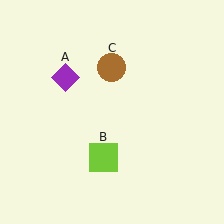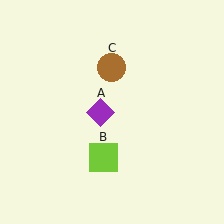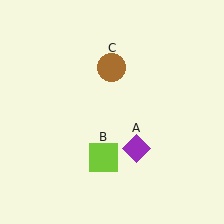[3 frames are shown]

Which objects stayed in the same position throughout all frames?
Lime square (object B) and brown circle (object C) remained stationary.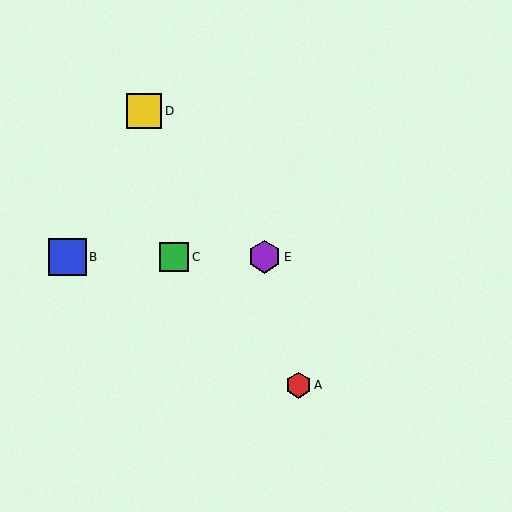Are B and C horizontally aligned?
Yes, both are at y≈257.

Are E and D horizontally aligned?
No, E is at y≈257 and D is at y≈111.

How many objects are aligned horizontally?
3 objects (B, C, E) are aligned horizontally.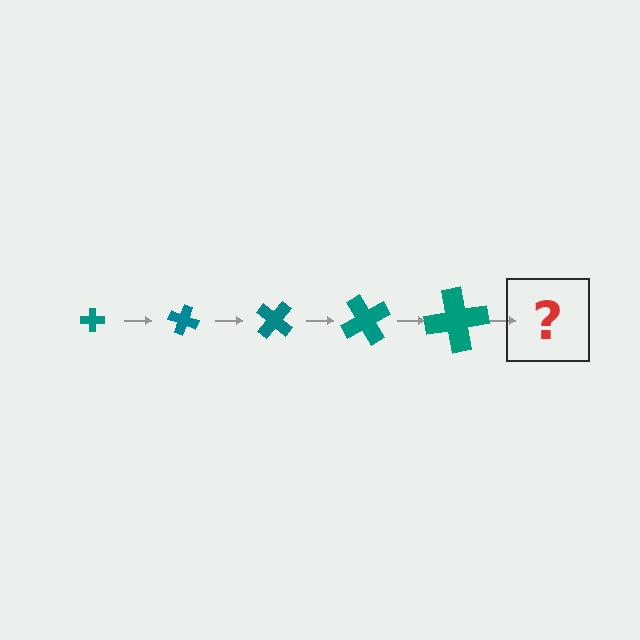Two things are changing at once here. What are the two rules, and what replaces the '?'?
The two rules are that the cross grows larger each step and it rotates 20 degrees each step. The '?' should be a cross, larger than the previous one and rotated 100 degrees from the start.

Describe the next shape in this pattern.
It should be a cross, larger than the previous one and rotated 100 degrees from the start.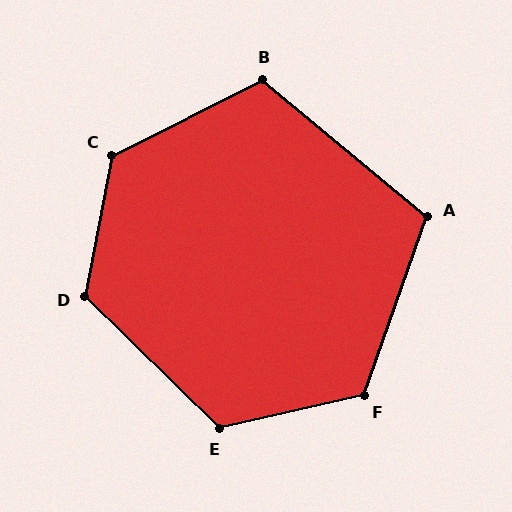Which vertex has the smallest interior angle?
A, at approximately 110 degrees.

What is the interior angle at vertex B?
Approximately 114 degrees (obtuse).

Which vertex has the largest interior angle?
C, at approximately 127 degrees.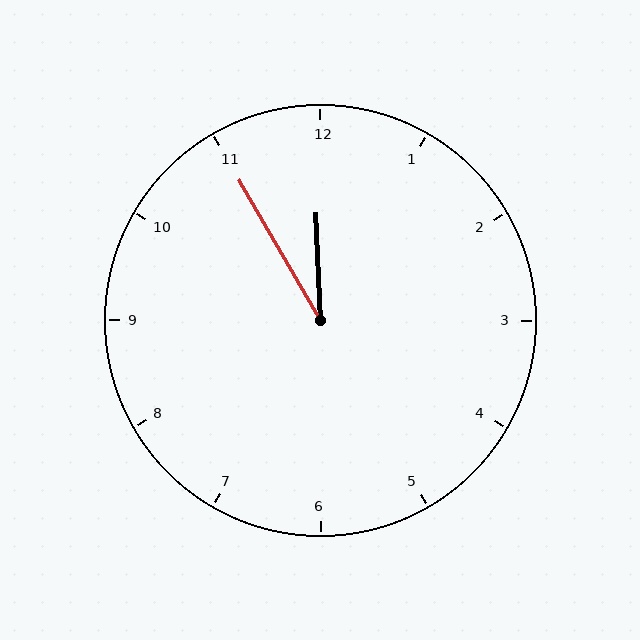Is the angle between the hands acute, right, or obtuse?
It is acute.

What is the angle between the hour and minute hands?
Approximately 28 degrees.